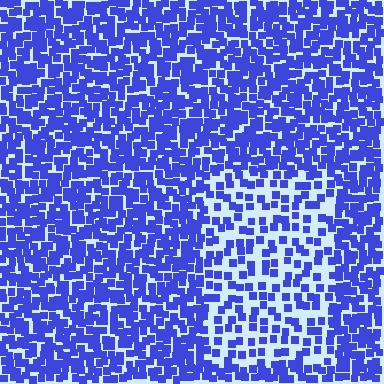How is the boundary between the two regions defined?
The boundary is defined by a change in element density (approximately 2.1x ratio). All elements are the same color, size, and shape.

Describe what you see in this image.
The image contains small blue elements arranged at two different densities. A rectangle-shaped region is visible where the elements are less densely packed than the surrounding area.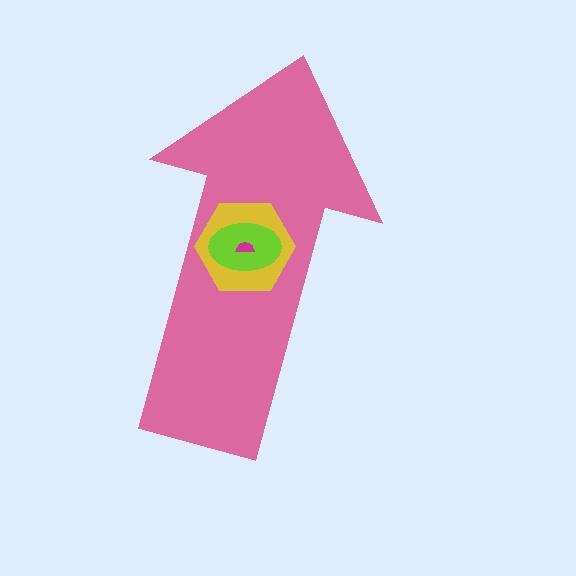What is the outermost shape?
The pink arrow.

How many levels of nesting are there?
4.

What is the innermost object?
The magenta semicircle.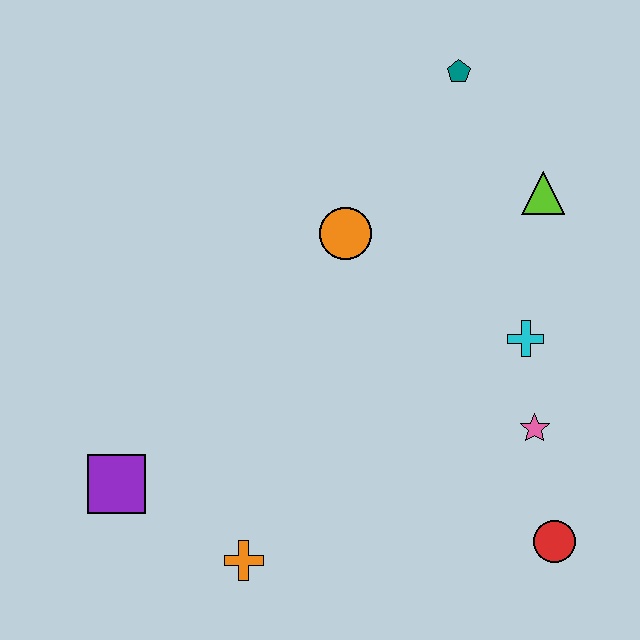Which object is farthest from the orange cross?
The teal pentagon is farthest from the orange cross.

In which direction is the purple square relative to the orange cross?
The purple square is to the left of the orange cross.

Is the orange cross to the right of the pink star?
No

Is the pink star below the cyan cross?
Yes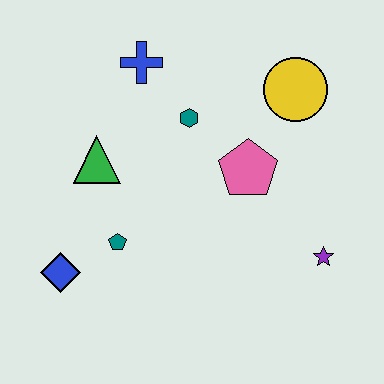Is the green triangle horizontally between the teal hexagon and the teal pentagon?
No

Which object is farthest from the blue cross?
The purple star is farthest from the blue cross.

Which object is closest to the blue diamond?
The teal pentagon is closest to the blue diamond.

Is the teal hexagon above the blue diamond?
Yes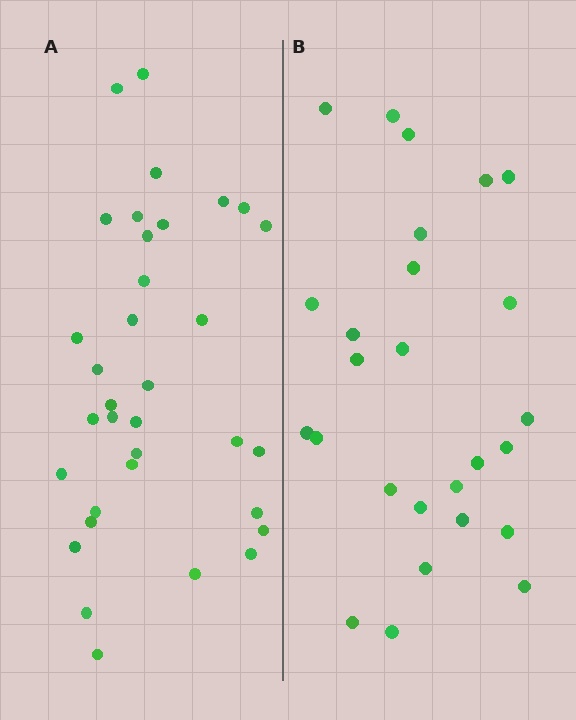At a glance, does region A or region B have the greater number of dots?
Region A (the left region) has more dots.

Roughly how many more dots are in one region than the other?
Region A has roughly 8 or so more dots than region B.